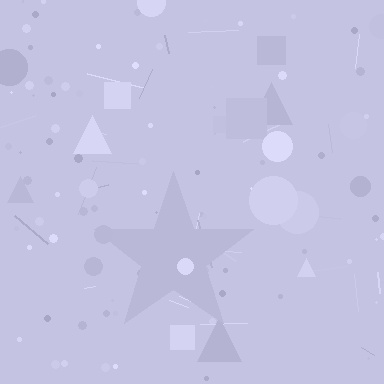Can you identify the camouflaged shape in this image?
The camouflaged shape is a star.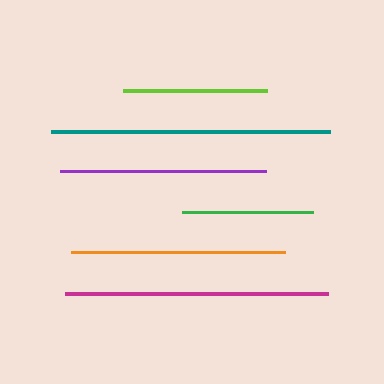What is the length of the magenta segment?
The magenta segment is approximately 263 pixels long.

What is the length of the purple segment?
The purple segment is approximately 205 pixels long.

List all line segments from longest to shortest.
From longest to shortest: teal, magenta, orange, purple, lime, green.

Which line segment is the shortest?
The green line is the shortest at approximately 131 pixels.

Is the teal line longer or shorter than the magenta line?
The teal line is longer than the magenta line.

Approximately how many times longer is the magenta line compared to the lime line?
The magenta line is approximately 1.8 times the length of the lime line.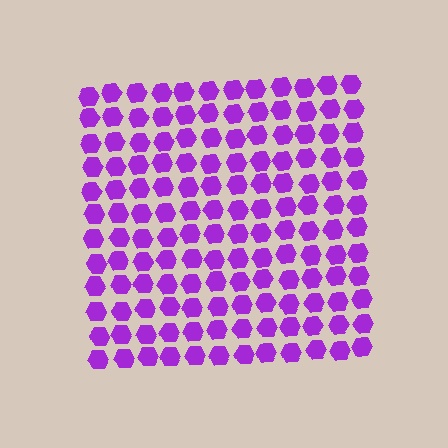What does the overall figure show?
The overall figure shows a square.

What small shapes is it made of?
It is made of small hexagons.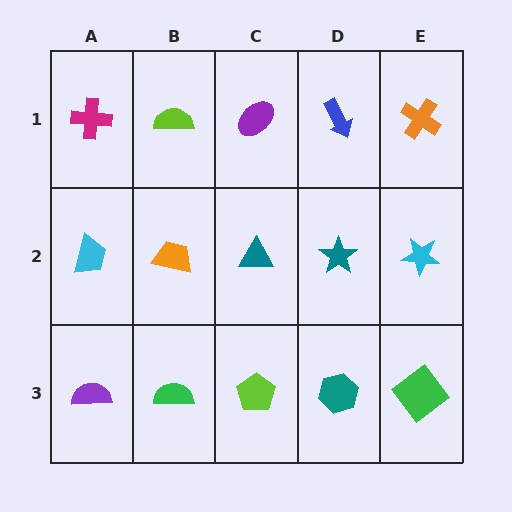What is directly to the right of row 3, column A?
A green semicircle.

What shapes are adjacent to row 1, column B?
An orange trapezoid (row 2, column B), a magenta cross (row 1, column A), a purple ellipse (row 1, column C).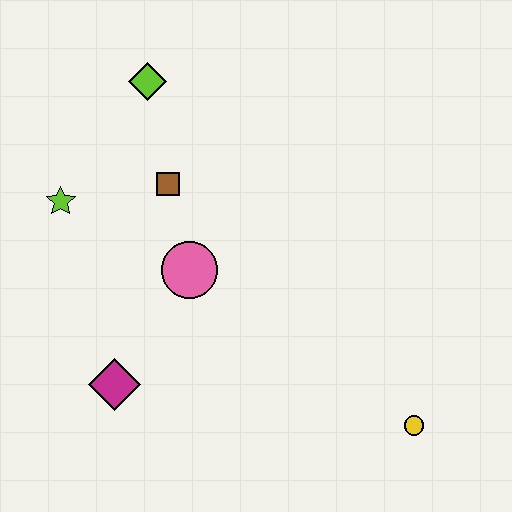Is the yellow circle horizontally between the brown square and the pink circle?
No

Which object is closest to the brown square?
The pink circle is closest to the brown square.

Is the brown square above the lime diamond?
No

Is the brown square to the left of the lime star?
No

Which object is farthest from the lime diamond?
The yellow circle is farthest from the lime diamond.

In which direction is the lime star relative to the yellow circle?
The lime star is to the left of the yellow circle.